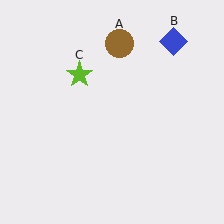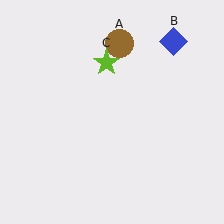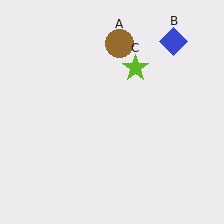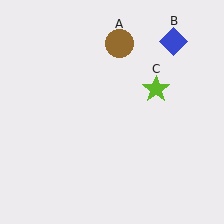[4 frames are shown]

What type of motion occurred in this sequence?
The lime star (object C) rotated clockwise around the center of the scene.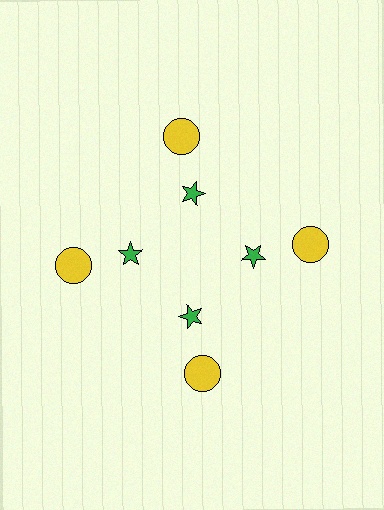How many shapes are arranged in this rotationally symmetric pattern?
There are 8 shapes, arranged in 4 groups of 2.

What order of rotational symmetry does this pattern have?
This pattern has 4-fold rotational symmetry.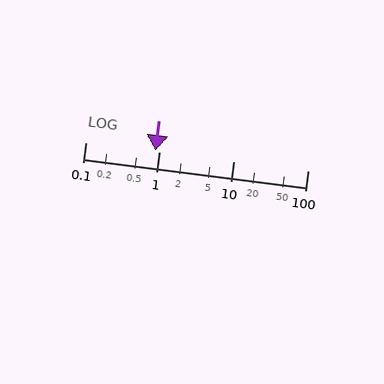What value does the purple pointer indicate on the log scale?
The pointer indicates approximately 0.87.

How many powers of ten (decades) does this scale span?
The scale spans 3 decades, from 0.1 to 100.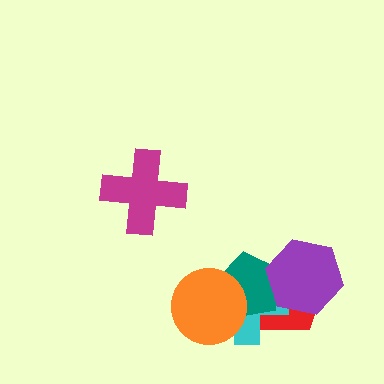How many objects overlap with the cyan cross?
4 objects overlap with the cyan cross.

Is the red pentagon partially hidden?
Yes, it is partially covered by another shape.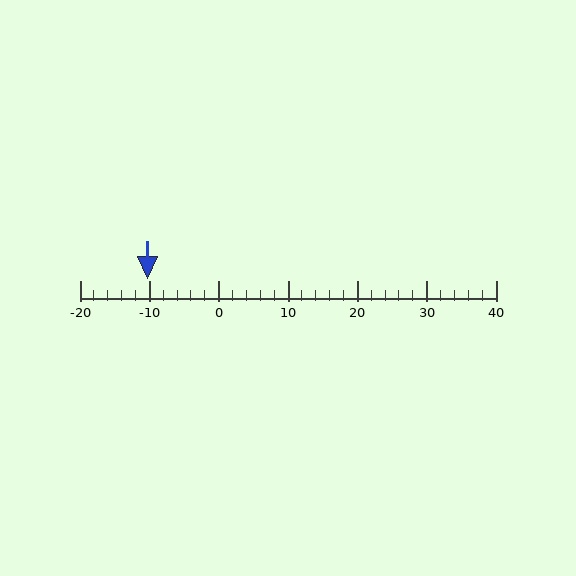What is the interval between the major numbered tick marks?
The major tick marks are spaced 10 units apart.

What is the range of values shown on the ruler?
The ruler shows values from -20 to 40.